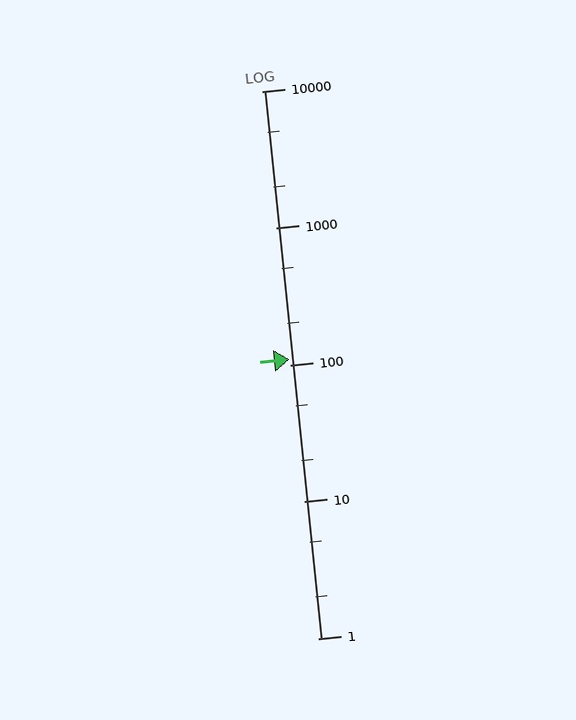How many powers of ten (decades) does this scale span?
The scale spans 4 decades, from 1 to 10000.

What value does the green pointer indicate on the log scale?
The pointer indicates approximately 110.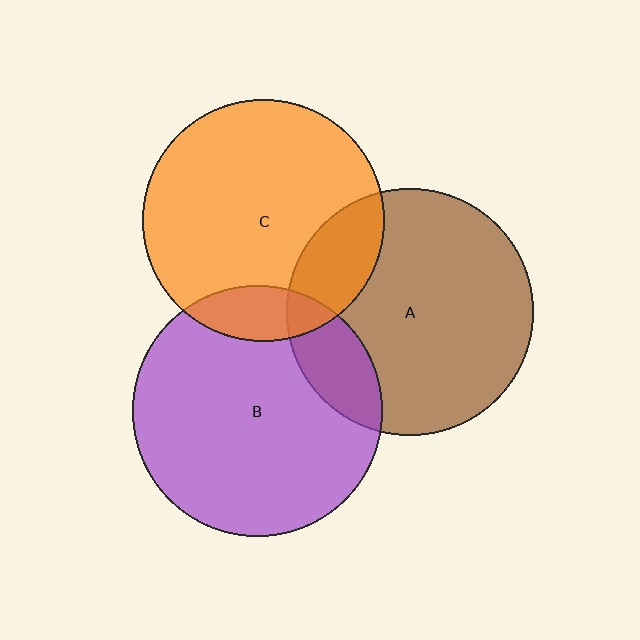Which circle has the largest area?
Circle B (purple).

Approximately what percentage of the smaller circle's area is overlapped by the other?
Approximately 20%.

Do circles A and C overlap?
Yes.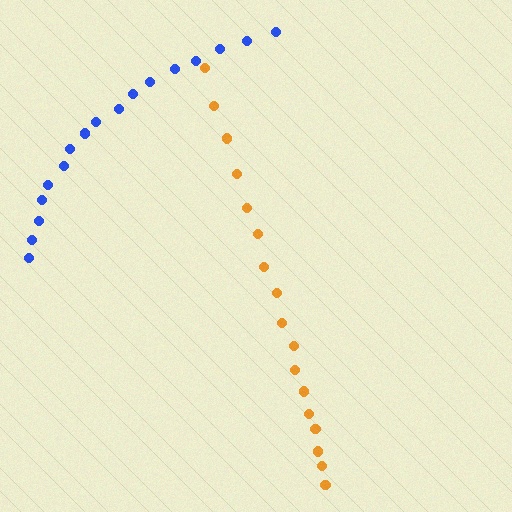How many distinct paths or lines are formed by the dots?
There are 2 distinct paths.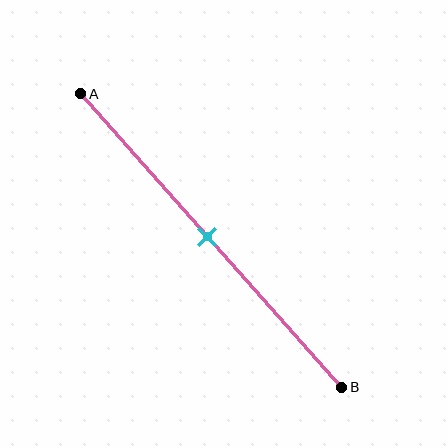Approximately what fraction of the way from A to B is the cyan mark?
The cyan mark is approximately 50% of the way from A to B.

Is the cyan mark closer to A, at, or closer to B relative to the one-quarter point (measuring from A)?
The cyan mark is closer to point B than the one-quarter point of segment AB.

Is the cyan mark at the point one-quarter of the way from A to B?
No, the mark is at about 50% from A, not at the 25% one-quarter point.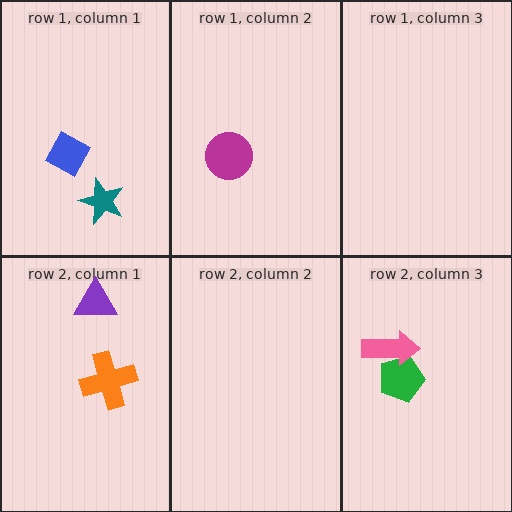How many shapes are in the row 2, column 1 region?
2.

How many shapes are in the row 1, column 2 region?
1.